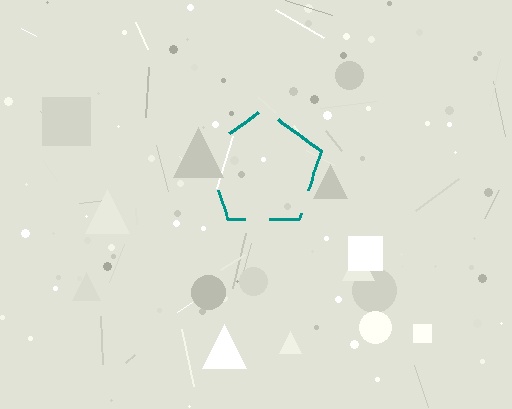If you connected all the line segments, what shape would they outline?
They would outline a pentagon.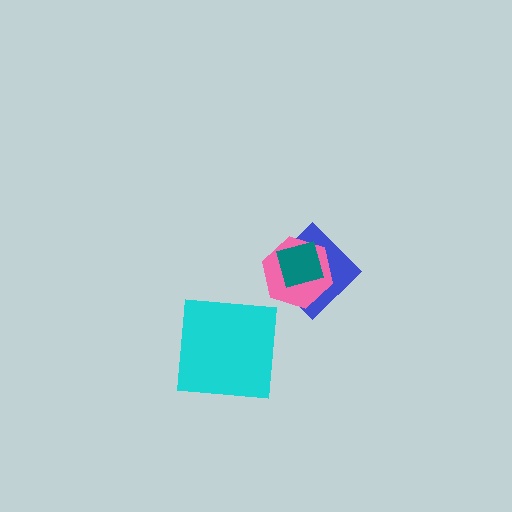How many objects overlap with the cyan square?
0 objects overlap with the cyan square.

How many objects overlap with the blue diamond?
2 objects overlap with the blue diamond.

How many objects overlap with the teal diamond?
2 objects overlap with the teal diamond.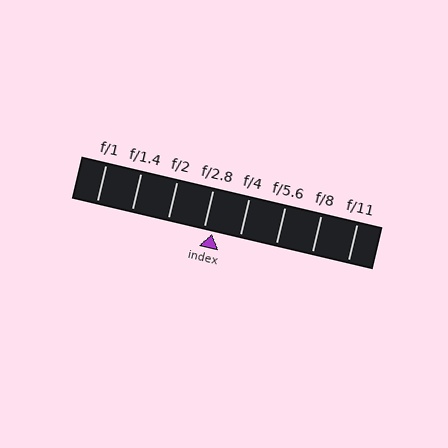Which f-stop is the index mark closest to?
The index mark is closest to f/2.8.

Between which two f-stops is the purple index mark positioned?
The index mark is between f/2.8 and f/4.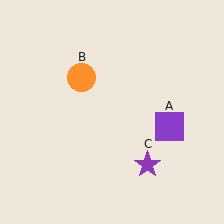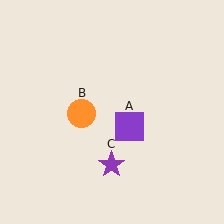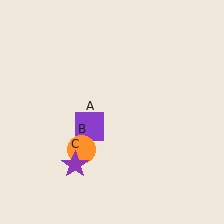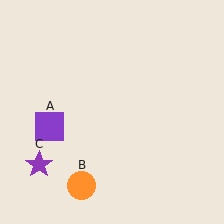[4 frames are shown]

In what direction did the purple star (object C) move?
The purple star (object C) moved left.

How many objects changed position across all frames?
3 objects changed position: purple square (object A), orange circle (object B), purple star (object C).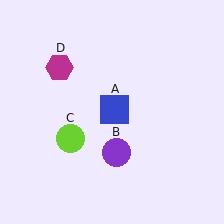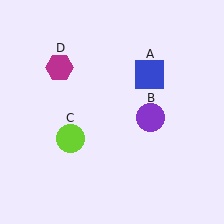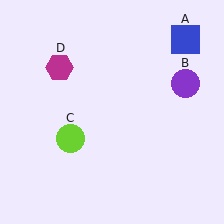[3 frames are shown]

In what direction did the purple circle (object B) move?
The purple circle (object B) moved up and to the right.